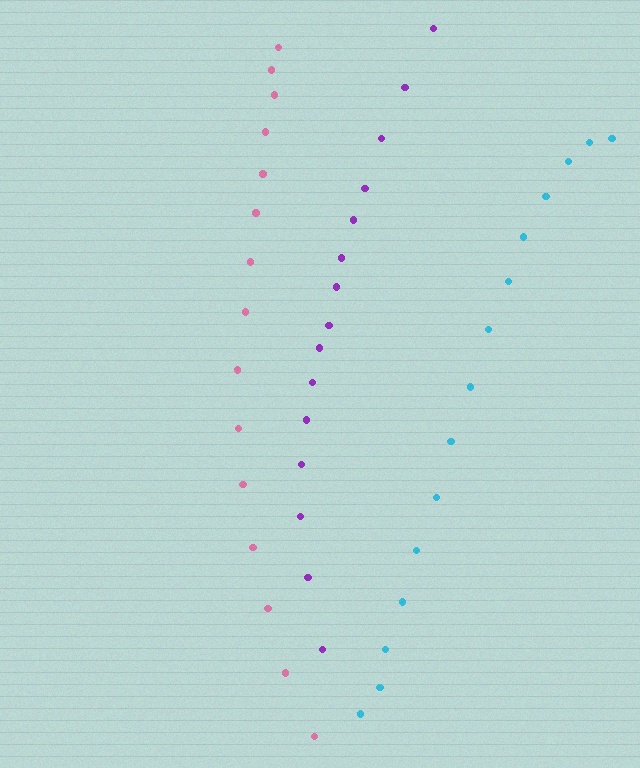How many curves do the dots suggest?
There are 3 distinct paths.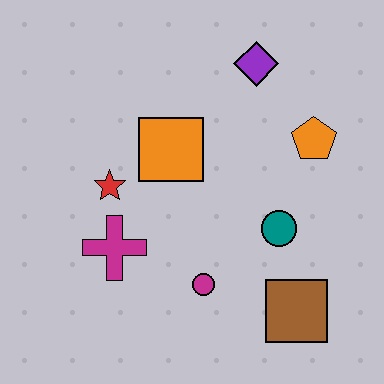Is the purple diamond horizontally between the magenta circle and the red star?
No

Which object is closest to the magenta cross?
The red star is closest to the magenta cross.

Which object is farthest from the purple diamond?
The brown square is farthest from the purple diamond.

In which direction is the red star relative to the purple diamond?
The red star is to the left of the purple diamond.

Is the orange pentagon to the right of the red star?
Yes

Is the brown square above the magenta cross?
No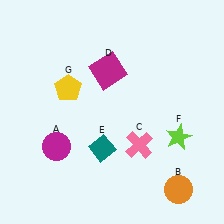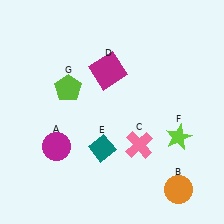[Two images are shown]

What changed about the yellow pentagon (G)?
In Image 1, G is yellow. In Image 2, it changed to lime.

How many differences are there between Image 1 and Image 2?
There is 1 difference between the two images.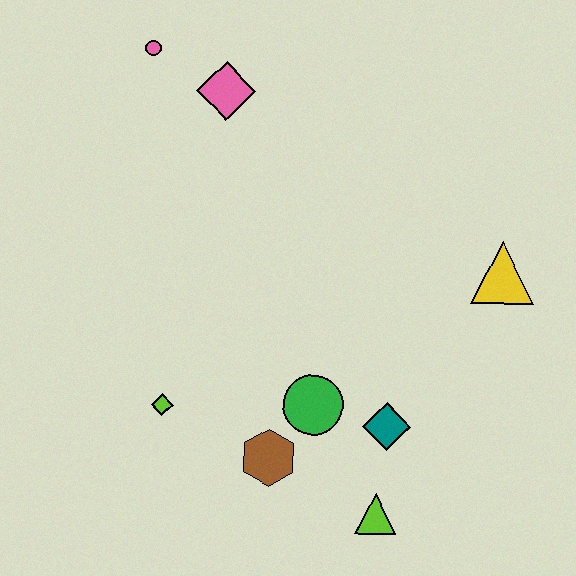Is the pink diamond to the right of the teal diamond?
No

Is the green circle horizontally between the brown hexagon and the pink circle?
No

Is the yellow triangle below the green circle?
No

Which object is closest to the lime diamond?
The brown hexagon is closest to the lime diamond.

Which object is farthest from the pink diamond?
The lime triangle is farthest from the pink diamond.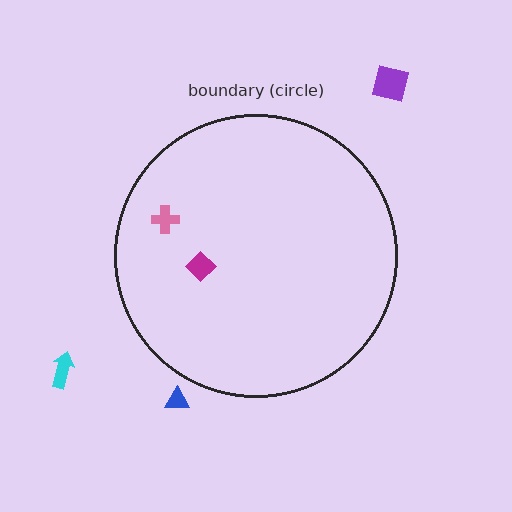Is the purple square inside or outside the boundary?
Outside.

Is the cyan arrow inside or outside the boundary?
Outside.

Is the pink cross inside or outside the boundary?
Inside.